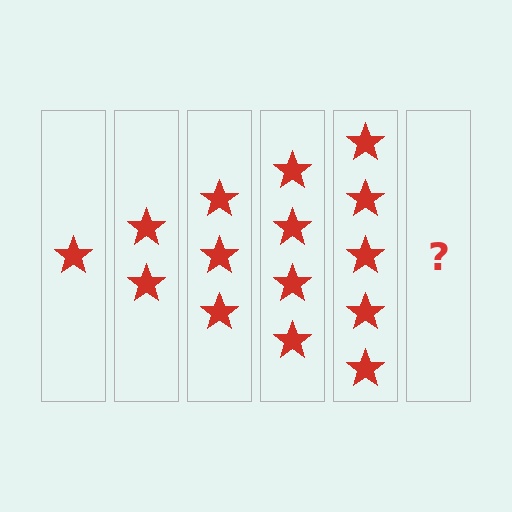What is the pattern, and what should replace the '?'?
The pattern is that each step adds one more star. The '?' should be 6 stars.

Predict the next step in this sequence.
The next step is 6 stars.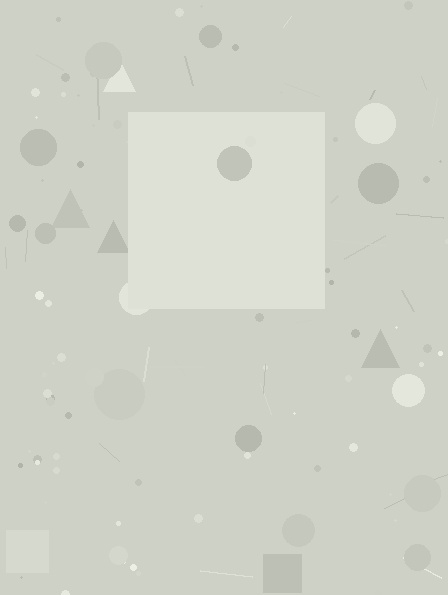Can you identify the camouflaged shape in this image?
The camouflaged shape is a square.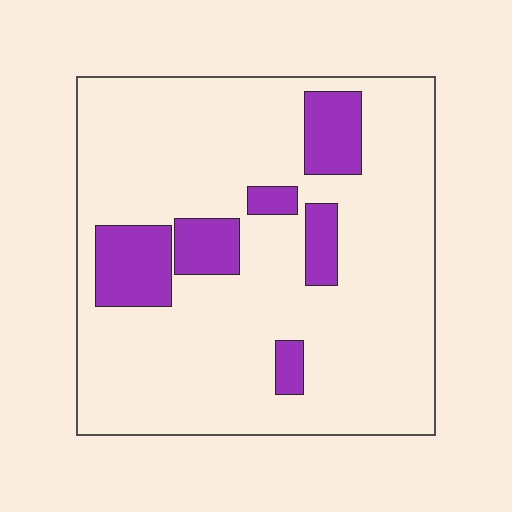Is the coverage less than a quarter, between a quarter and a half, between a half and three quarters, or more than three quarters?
Less than a quarter.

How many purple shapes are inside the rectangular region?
6.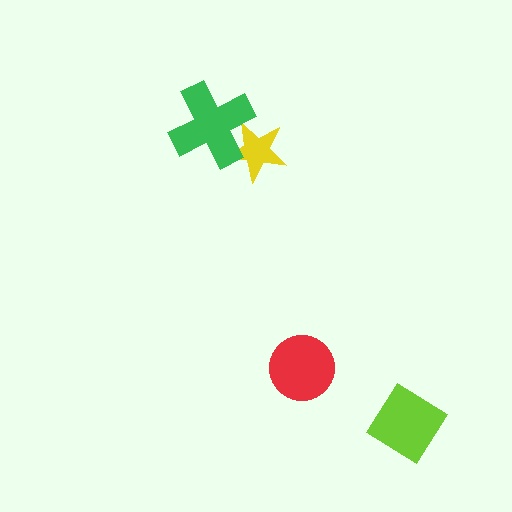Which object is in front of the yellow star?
The green cross is in front of the yellow star.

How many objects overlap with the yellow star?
1 object overlaps with the yellow star.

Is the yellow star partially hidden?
Yes, it is partially covered by another shape.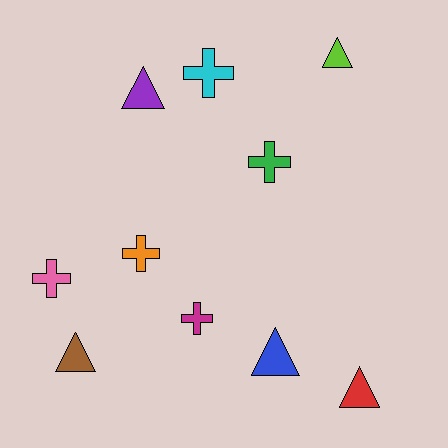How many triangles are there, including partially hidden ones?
There are 5 triangles.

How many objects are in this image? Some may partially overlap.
There are 10 objects.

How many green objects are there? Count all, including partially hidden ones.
There is 1 green object.